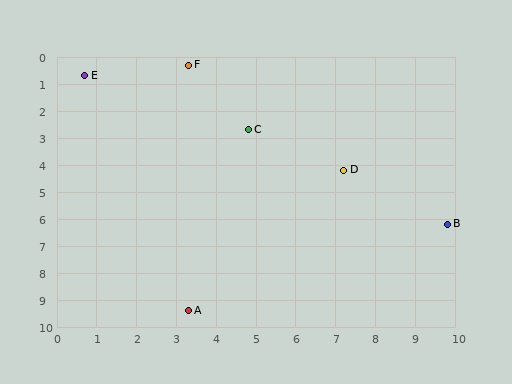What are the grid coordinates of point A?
Point A is at approximately (3.3, 9.4).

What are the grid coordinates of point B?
Point B is at approximately (9.8, 6.2).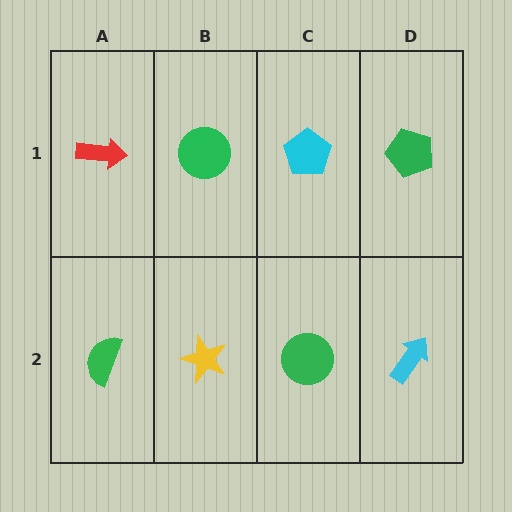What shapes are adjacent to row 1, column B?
A yellow star (row 2, column B), a red arrow (row 1, column A), a cyan pentagon (row 1, column C).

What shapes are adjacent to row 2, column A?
A red arrow (row 1, column A), a yellow star (row 2, column B).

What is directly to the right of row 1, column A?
A green circle.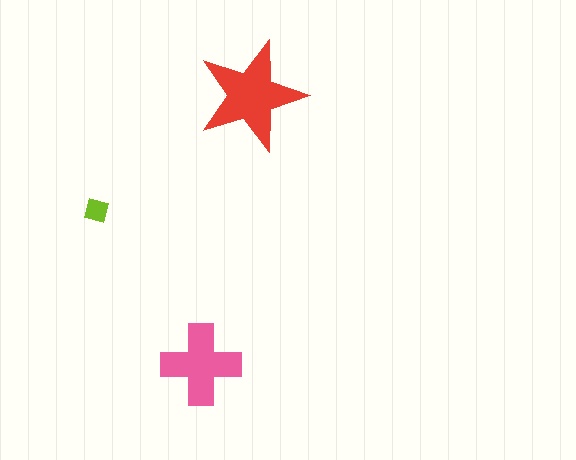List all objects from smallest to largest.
The lime square, the pink cross, the red star.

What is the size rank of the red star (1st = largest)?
1st.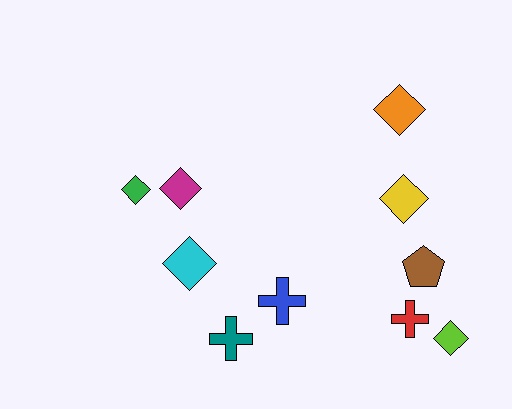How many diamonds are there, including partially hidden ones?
There are 6 diamonds.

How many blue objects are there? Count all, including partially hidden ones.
There is 1 blue object.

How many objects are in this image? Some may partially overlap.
There are 10 objects.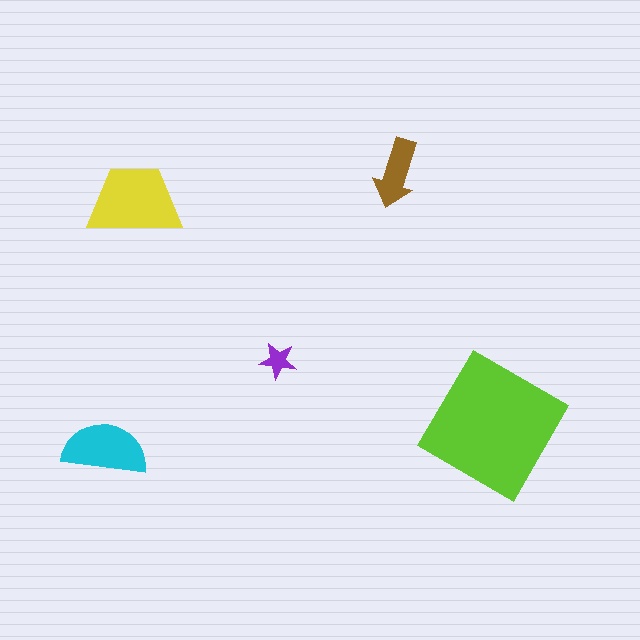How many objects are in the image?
There are 5 objects in the image.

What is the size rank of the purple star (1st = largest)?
5th.